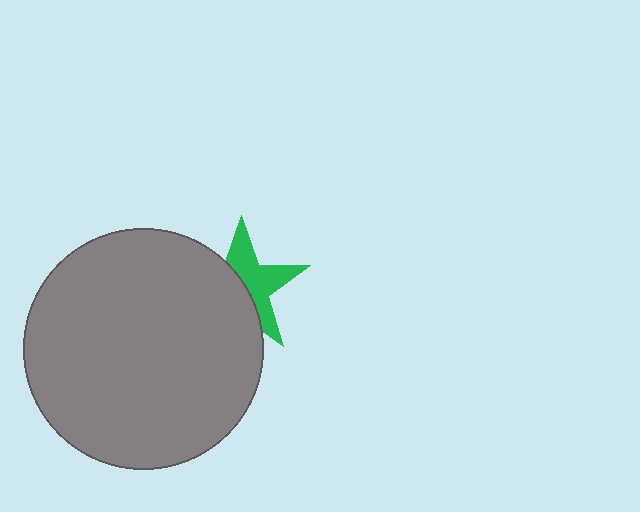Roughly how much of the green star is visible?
About half of it is visible (roughly 49%).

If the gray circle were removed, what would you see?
You would see the complete green star.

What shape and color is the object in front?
The object in front is a gray circle.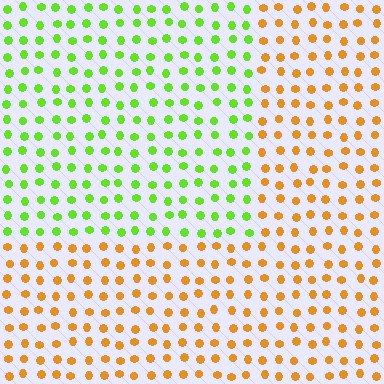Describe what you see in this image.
The image is filled with small orange elements in a uniform arrangement. A rectangle-shaped region is visible where the elements are tinted to a slightly different hue, forming a subtle color boundary.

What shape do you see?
I see a rectangle.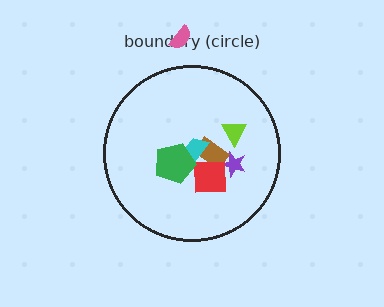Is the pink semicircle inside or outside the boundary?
Outside.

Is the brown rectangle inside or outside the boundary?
Inside.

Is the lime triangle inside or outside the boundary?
Inside.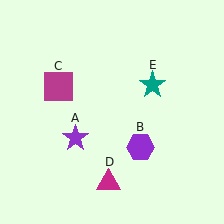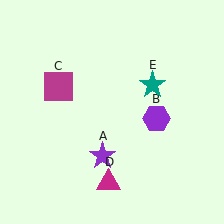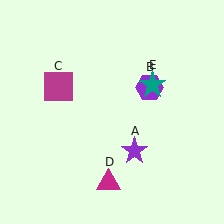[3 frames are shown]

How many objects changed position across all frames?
2 objects changed position: purple star (object A), purple hexagon (object B).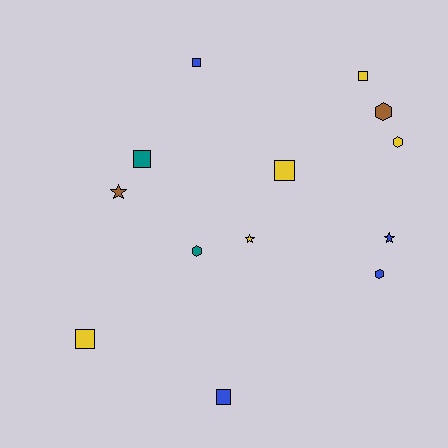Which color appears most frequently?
Yellow, with 5 objects.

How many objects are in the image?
There are 13 objects.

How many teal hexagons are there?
There is 1 teal hexagon.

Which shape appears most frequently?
Square, with 6 objects.